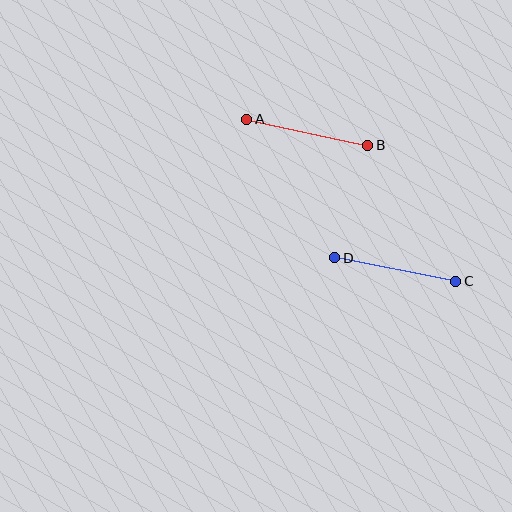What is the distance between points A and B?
The distance is approximately 124 pixels.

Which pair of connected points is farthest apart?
Points A and B are farthest apart.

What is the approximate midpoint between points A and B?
The midpoint is at approximately (307, 132) pixels.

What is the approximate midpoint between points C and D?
The midpoint is at approximately (395, 269) pixels.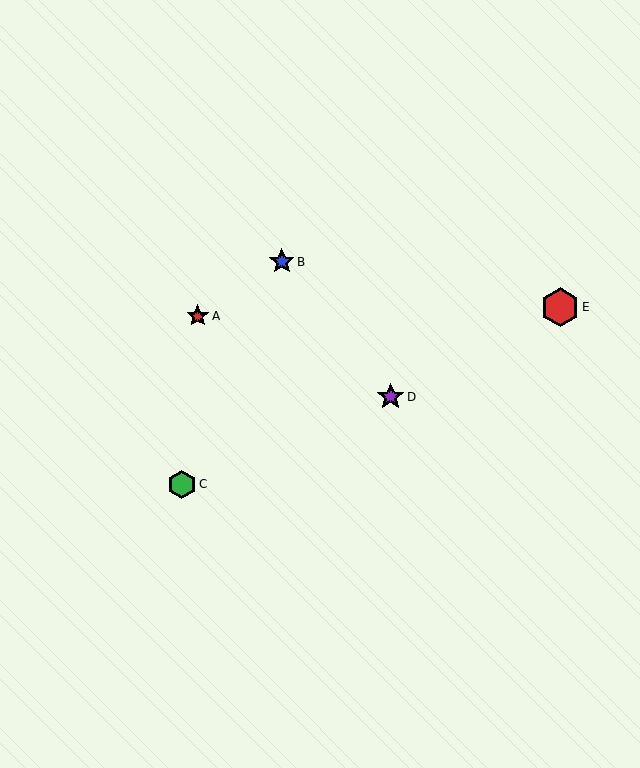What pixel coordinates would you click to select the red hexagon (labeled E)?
Click at (560, 307) to select the red hexagon E.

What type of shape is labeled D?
Shape D is a purple star.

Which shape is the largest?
The red hexagon (labeled E) is the largest.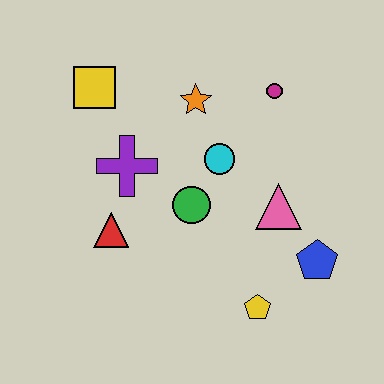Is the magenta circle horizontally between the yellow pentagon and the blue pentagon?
Yes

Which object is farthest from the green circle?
The yellow square is farthest from the green circle.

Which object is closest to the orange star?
The cyan circle is closest to the orange star.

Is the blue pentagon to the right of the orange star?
Yes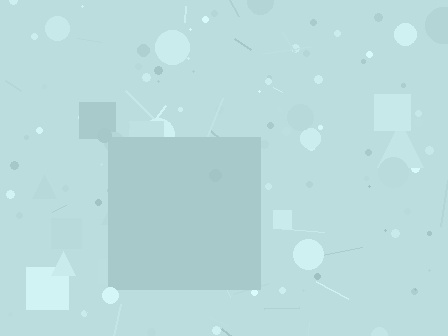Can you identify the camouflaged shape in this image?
The camouflaged shape is a square.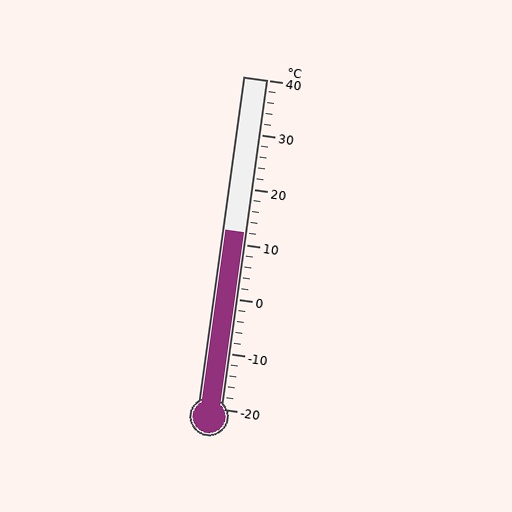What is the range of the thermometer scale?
The thermometer scale ranges from -20°C to 40°C.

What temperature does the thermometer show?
The thermometer shows approximately 12°C.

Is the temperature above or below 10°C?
The temperature is above 10°C.